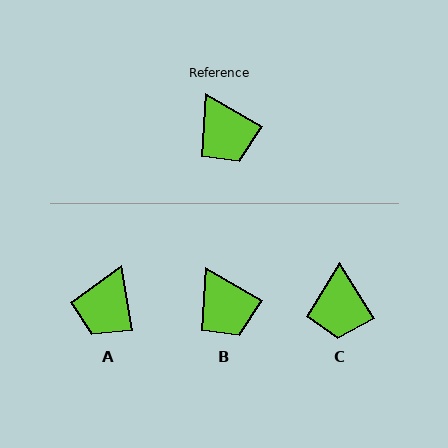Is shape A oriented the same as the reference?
No, it is off by about 50 degrees.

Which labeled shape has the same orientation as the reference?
B.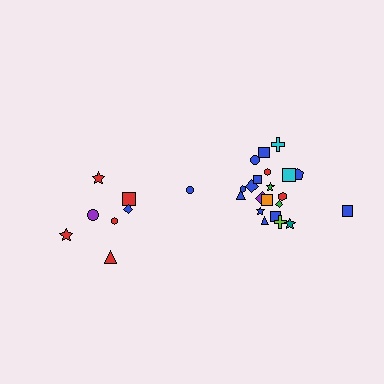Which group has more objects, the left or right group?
The right group.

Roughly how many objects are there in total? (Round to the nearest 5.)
Roughly 30 objects in total.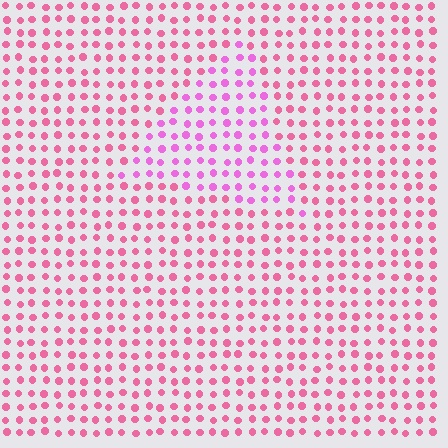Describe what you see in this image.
The image is filled with small pink elements in a uniform arrangement. A triangle-shaped region is visible where the elements are tinted to a slightly different hue, forming a subtle color boundary.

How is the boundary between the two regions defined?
The boundary is defined purely by a slight shift in hue (about 29 degrees). Spacing, size, and orientation are identical on both sides.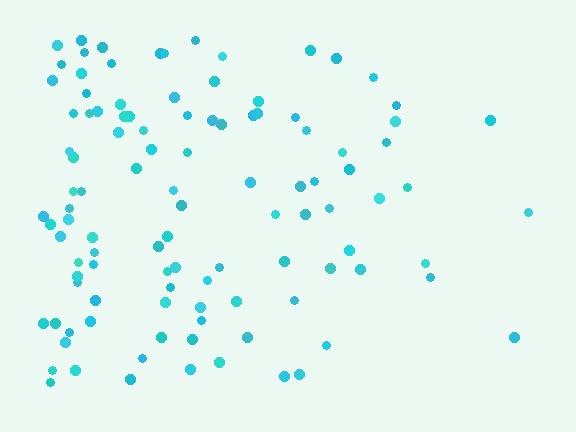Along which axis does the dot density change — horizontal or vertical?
Horizontal.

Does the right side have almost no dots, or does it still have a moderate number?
Still a moderate number, just noticeably fewer than the left.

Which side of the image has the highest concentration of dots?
The left.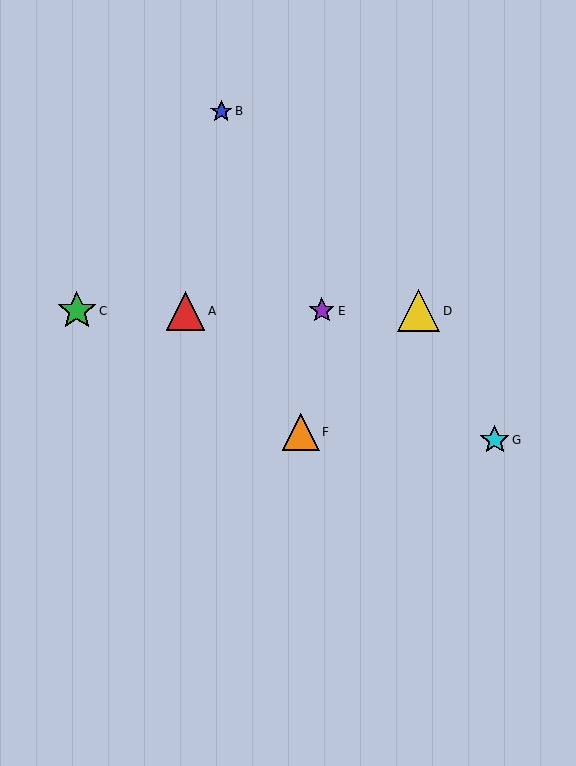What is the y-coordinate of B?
Object B is at y≈111.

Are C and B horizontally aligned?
No, C is at y≈311 and B is at y≈111.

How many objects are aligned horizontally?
4 objects (A, C, D, E) are aligned horizontally.